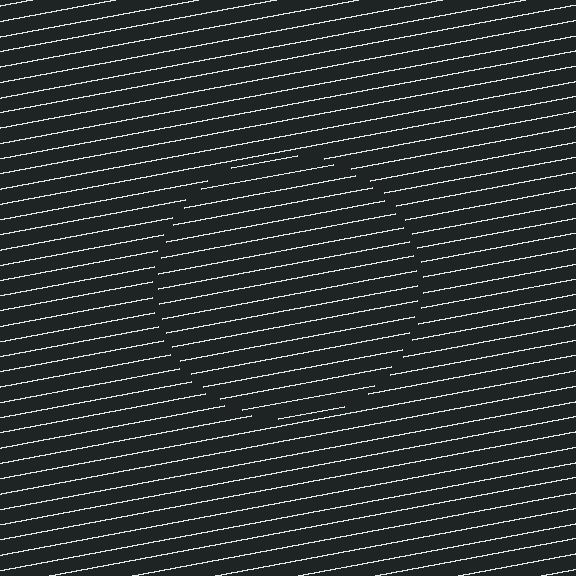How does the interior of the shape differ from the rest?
The interior of the shape contains the same grating, shifted by half a period — the contour is defined by the phase discontinuity where line-ends from the inner and outer gratings abut.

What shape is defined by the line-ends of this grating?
An illusory circle. The interior of the shape contains the same grating, shifted by half a period — the contour is defined by the phase discontinuity where line-ends from the inner and outer gratings abut.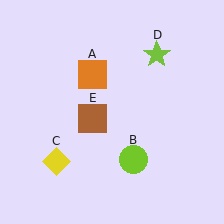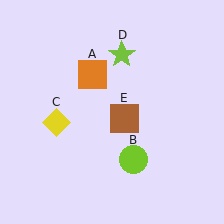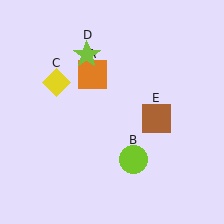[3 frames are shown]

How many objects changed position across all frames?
3 objects changed position: yellow diamond (object C), lime star (object D), brown square (object E).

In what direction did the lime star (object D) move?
The lime star (object D) moved left.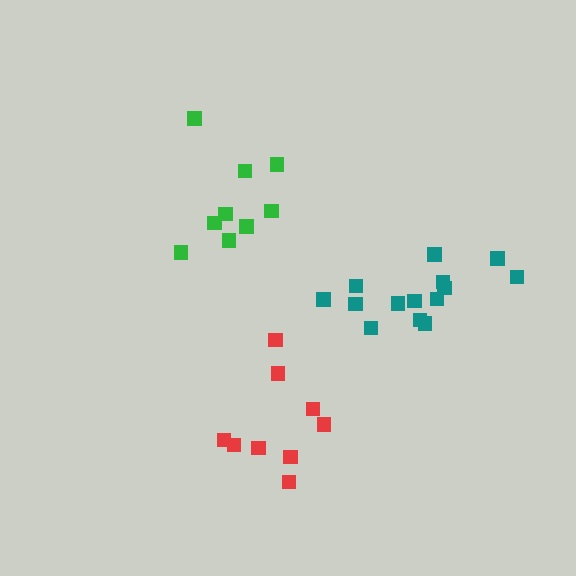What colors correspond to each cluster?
The clusters are colored: green, teal, red.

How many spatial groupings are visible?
There are 3 spatial groupings.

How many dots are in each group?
Group 1: 9 dots, Group 2: 14 dots, Group 3: 9 dots (32 total).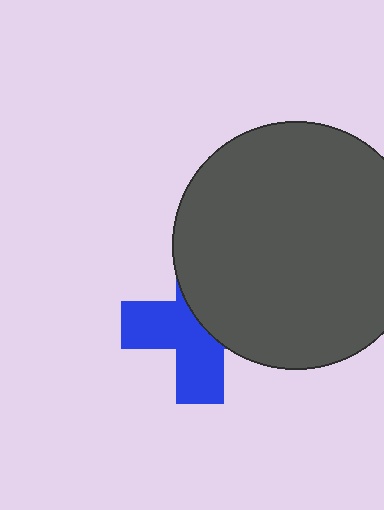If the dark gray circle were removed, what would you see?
You would see the complete blue cross.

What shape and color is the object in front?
The object in front is a dark gray circle.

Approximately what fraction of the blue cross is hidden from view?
Roughly 49% of the blue cross is hidden behind the dark gray circle.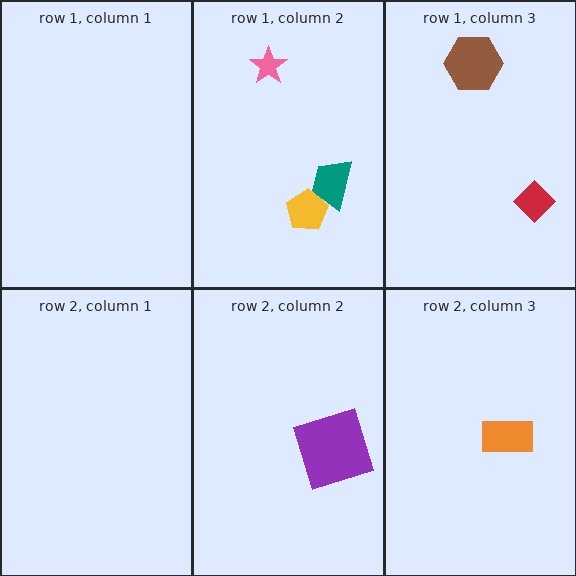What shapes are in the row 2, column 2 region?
The purple square.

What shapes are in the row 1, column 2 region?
The teal trapezoid, the pink star, the yellow pentagon.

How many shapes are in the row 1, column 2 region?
3.